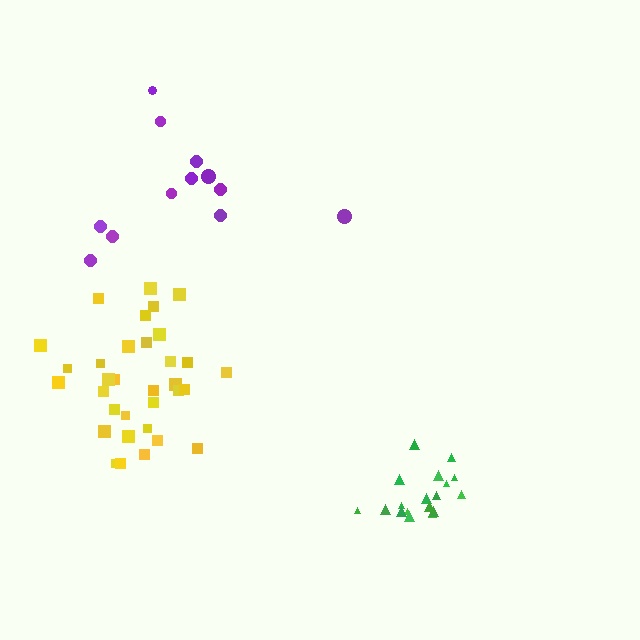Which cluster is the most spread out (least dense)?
Purple.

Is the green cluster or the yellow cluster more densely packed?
Green.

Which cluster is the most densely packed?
Green.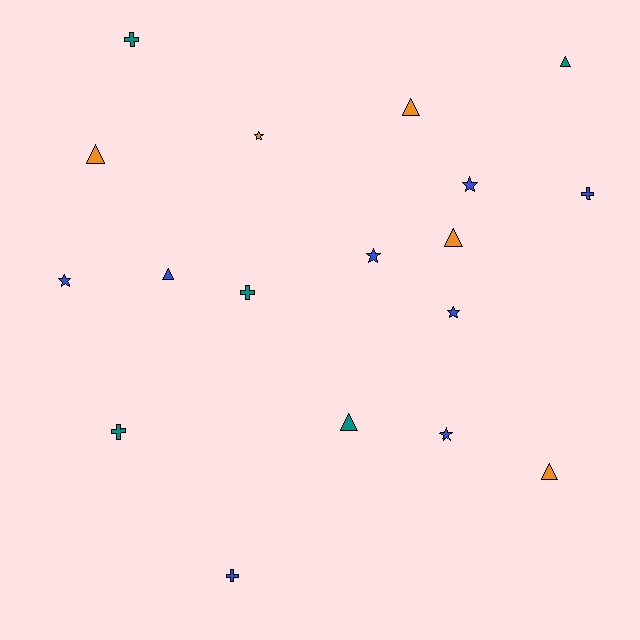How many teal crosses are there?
There are 3 teal crosses.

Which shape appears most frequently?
Triangle, with 7 objects.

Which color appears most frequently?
Blue, with 8 objects.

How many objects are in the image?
There are 18 objects.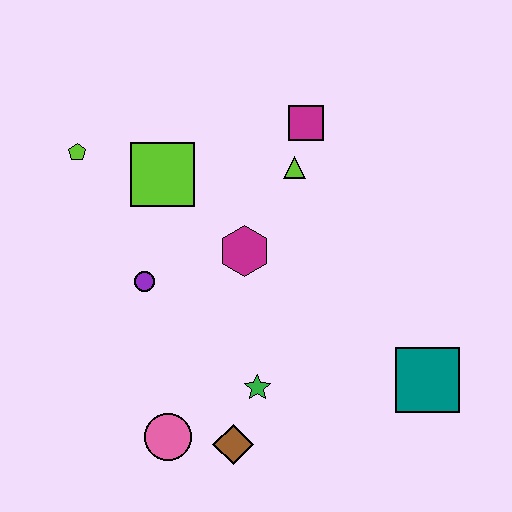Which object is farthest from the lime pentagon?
The teal square is farthest from the lime pentagon.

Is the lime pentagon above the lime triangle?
Yes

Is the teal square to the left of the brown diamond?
No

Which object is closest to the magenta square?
The lime triangle is closest to the magenta square.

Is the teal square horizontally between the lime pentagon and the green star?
No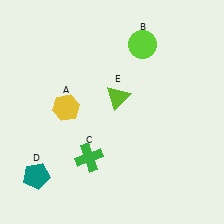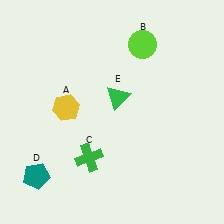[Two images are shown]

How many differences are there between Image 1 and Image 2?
There is 1 difference between the two images.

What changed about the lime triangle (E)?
In Image 1, E is lime. In Image 2, it changed to green.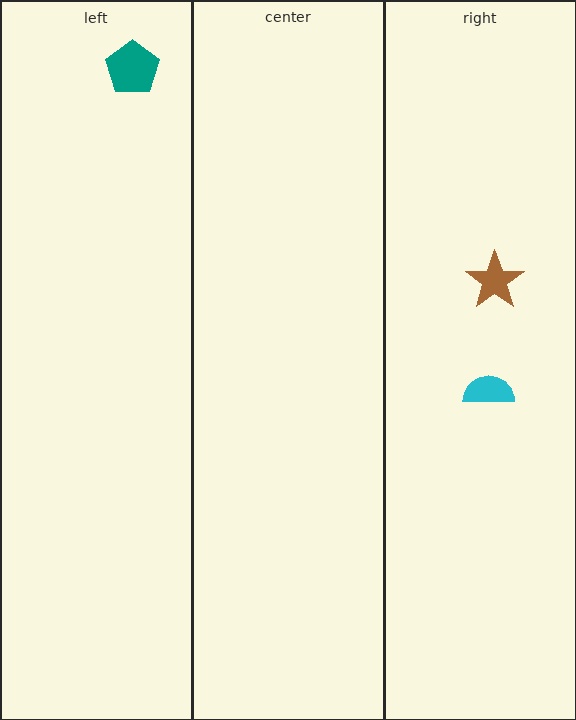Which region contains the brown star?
The right region.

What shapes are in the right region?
The cyan semicircle, the brown star.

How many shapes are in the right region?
2.